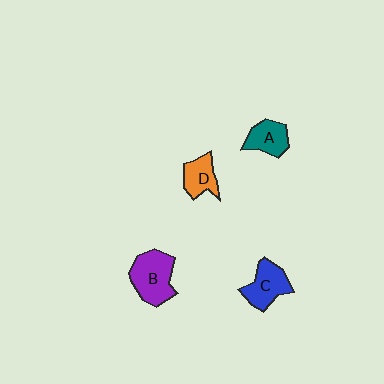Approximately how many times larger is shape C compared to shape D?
Approximately 1.3 times.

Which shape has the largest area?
Shape B (purple).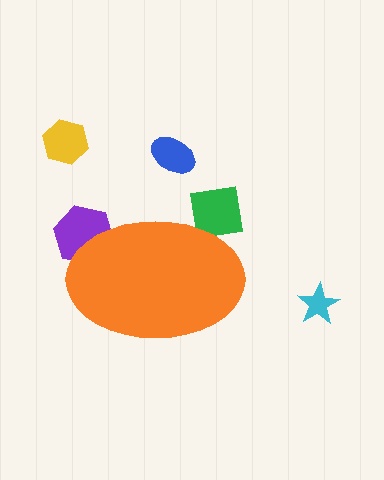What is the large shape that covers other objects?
An orange ellipse.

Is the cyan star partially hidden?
No, the cyan star is fully visible.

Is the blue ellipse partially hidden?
No, the blue ellipse is fully visible.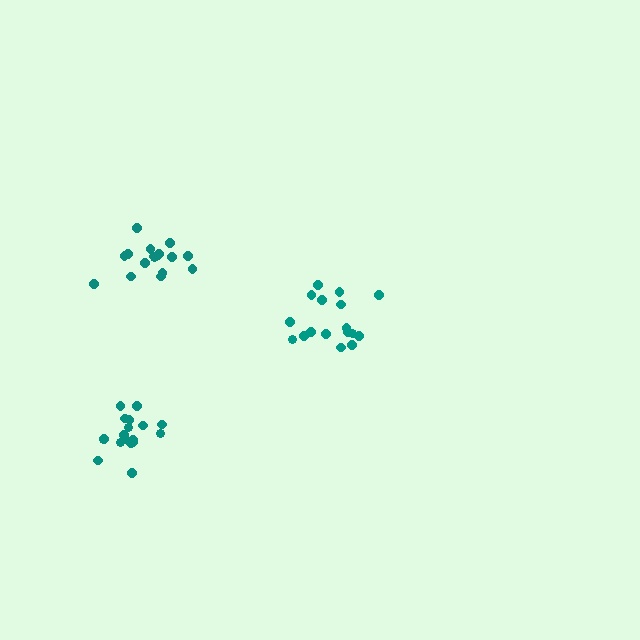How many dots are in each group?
Group 1: 17 dots, Group 2: 17 dots, Group 3: 18 dots (52 total).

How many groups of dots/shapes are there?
There are 3 groups.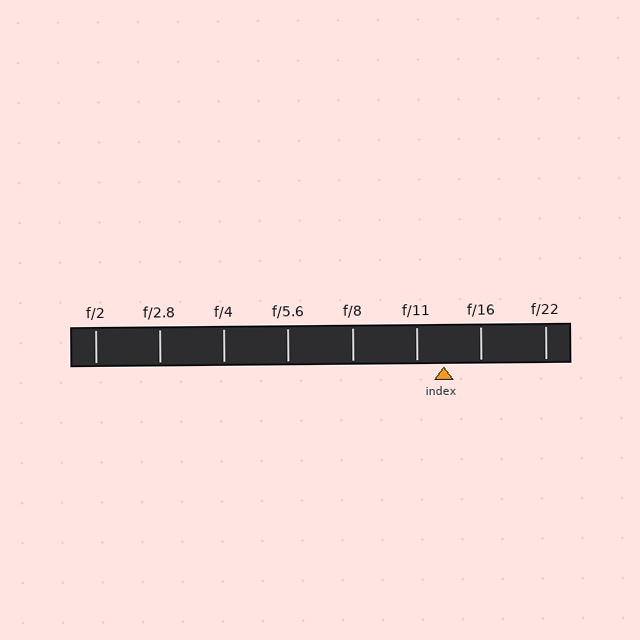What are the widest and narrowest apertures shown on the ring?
The widest aperture shown is f/2 and the narrowest is f/22.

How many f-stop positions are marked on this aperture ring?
There are 8 f-stop positions marked.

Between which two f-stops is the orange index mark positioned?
The index mark is between f/11 and f/16.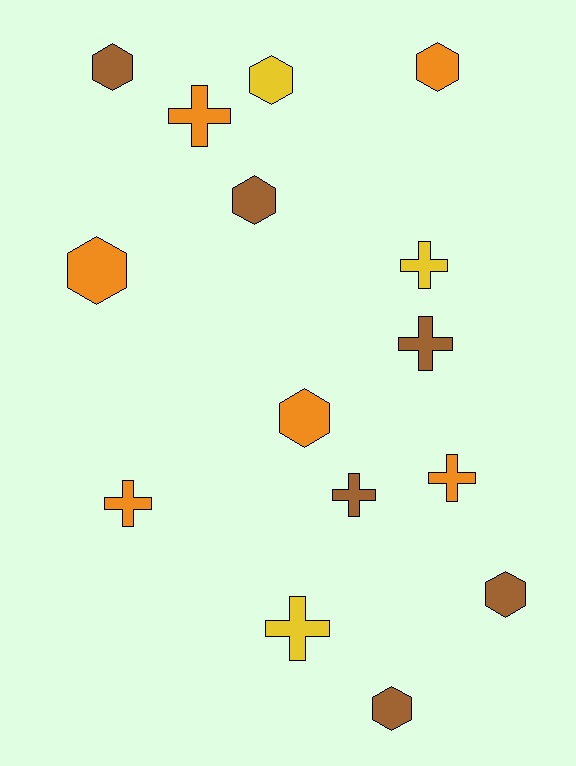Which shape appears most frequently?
Hexagon, with 8 objects.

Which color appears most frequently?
Orange, with 6 objects.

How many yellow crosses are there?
There are 2 yellow crosses.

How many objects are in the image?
There are 15 objects.